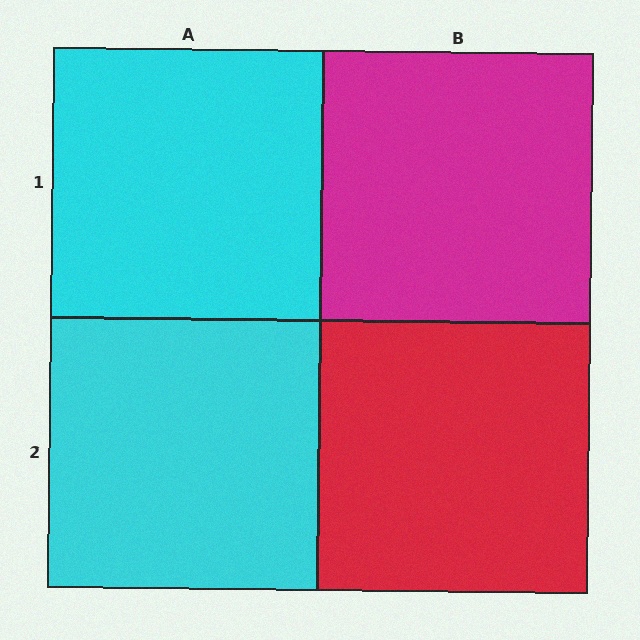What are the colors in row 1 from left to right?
Cyan, magenta.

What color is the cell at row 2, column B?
Red.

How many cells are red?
1 cell is red.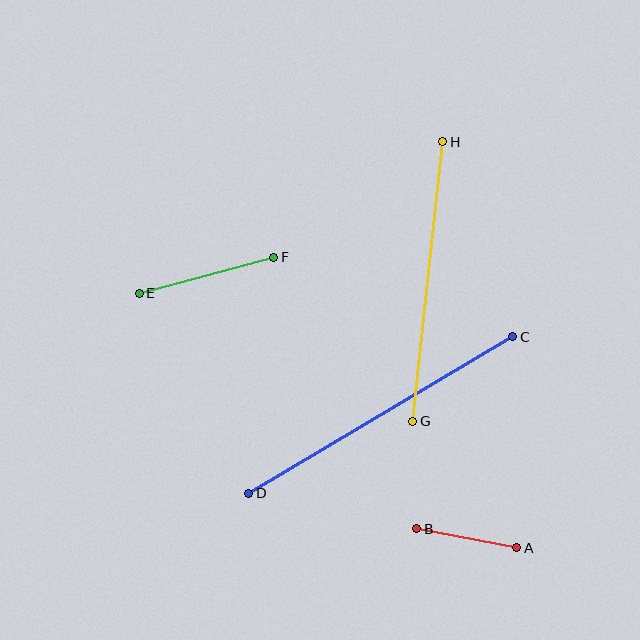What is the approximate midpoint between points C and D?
The midpoint is at approximately (381, 415) pixels.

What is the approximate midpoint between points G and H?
The midpoint is at approximately (428, 282) pixels.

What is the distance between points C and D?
The distance is approximately 307 pixels.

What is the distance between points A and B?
The distance is approximately 102 pixels.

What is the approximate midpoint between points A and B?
The midpoint is at approximately (467, 538) pixels.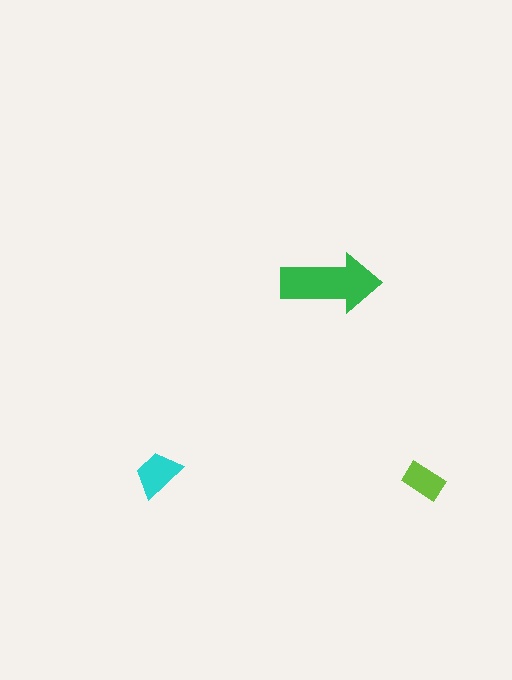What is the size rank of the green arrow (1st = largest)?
1st.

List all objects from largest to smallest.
The green arrow, the cyan trapezoid, the lime rectangle.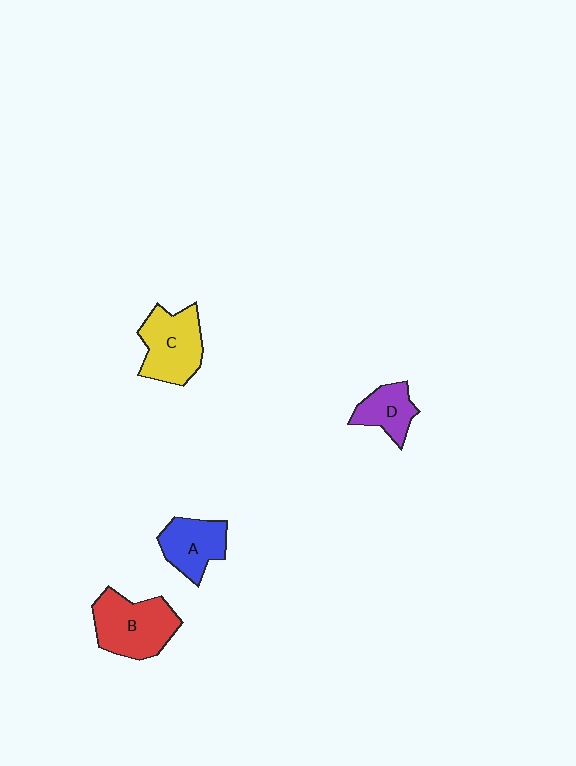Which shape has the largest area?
Shape B (red).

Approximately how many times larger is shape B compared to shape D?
Approximately 1.8 times.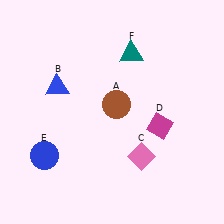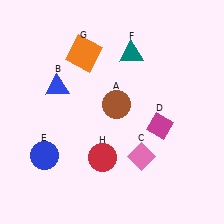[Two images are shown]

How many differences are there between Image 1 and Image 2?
There are 2 differences between the two images.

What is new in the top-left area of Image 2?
An orange square (G) was added in the top-left area of Image 2.